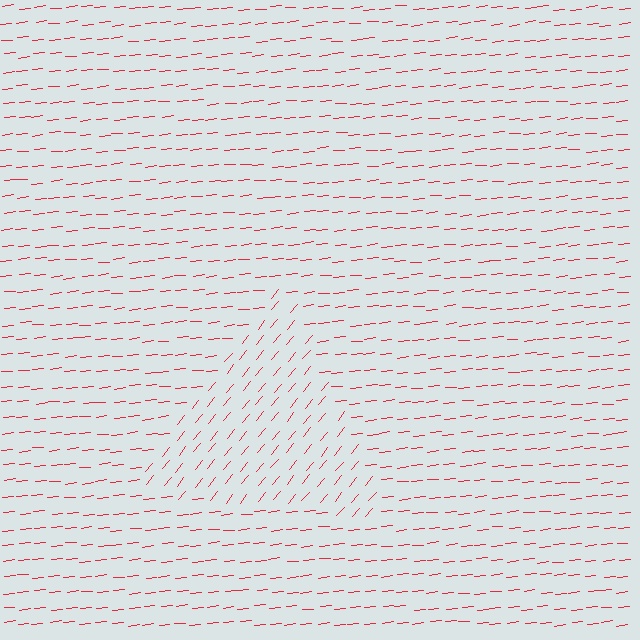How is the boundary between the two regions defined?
The boundary is defined purely by a change in line orientation (approximately 45 degrees difference). All lines are the same color and thickness.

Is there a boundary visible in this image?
Yes, there is a texture boundary formed by a change in line orientation.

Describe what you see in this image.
The image is filled with small red line segments. A triangle region in the image has lines oriented differently from the surrounding lines, creating a visible texture boundary.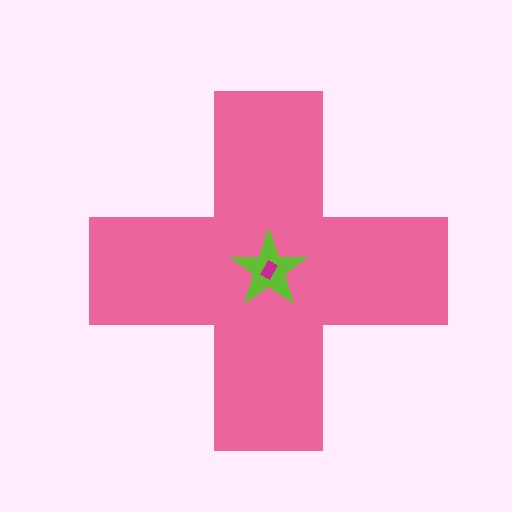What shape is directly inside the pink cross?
The lime star.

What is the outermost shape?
The pink cross.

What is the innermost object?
The magenta rectangle.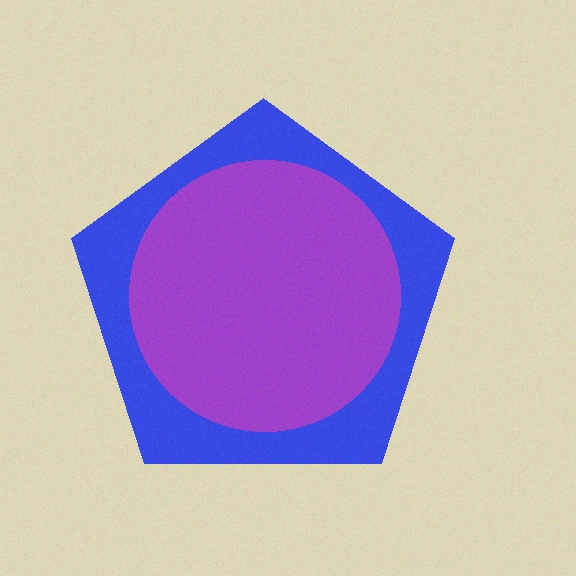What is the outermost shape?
The blue pentagon.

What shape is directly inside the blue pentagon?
The purple circle.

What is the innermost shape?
The purple circle.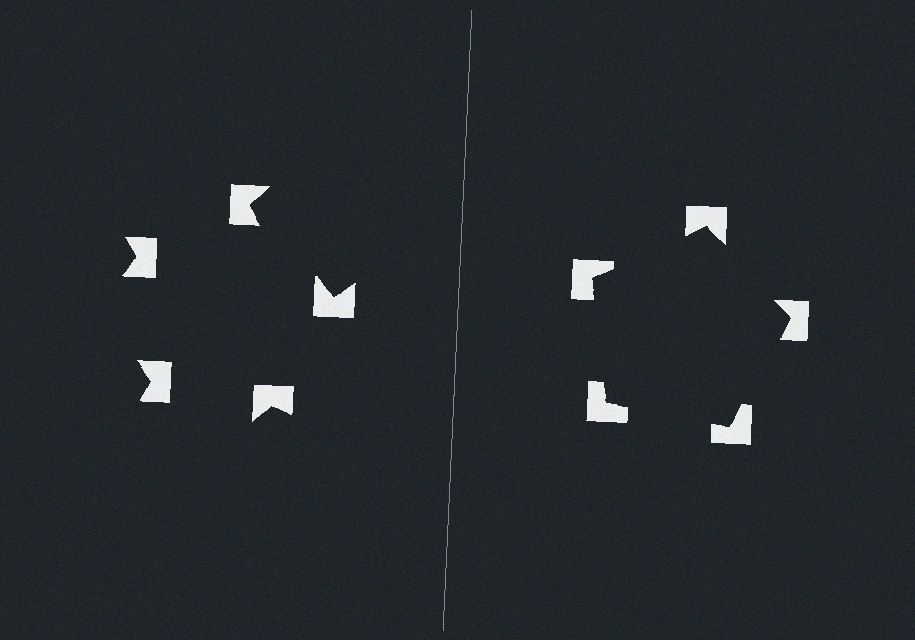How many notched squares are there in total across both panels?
10 — 5 on each side.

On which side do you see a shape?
An illusory pentagon appears on the right side. On the left side the wedge cuts are rotated, so no coherent shape forms.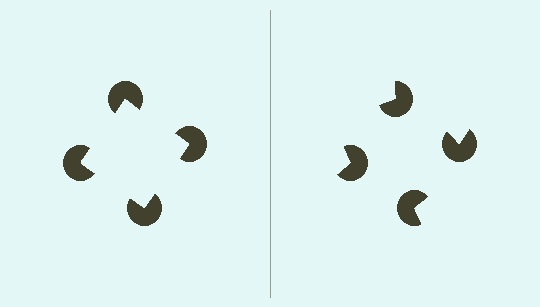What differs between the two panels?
The pac-man discs are positioned identically on both sides; only the wedge orientations differ. On the left they align to a square; on the right they are misaligned.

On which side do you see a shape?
An illusory square appears on the left side. On the right side the wedge cuts are rotated, so no coherent shape forms.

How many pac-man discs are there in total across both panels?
8 — 4 on each side.